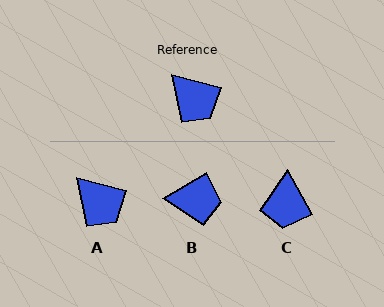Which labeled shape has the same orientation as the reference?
A.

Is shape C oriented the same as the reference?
No, it is off by about 47 degrees.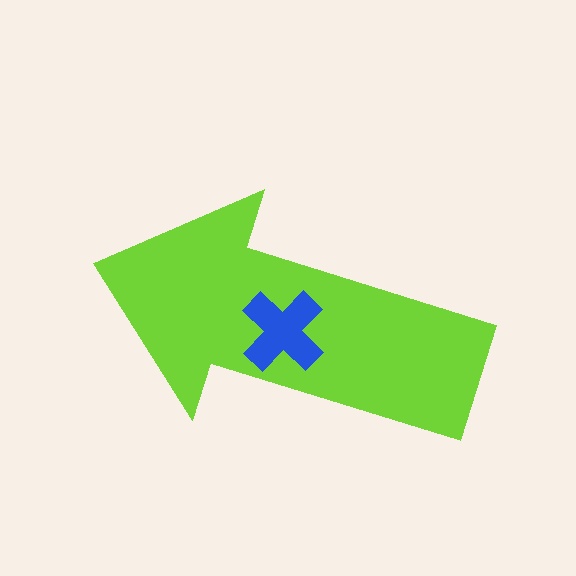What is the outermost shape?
The lime arrow.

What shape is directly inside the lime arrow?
The blue cross.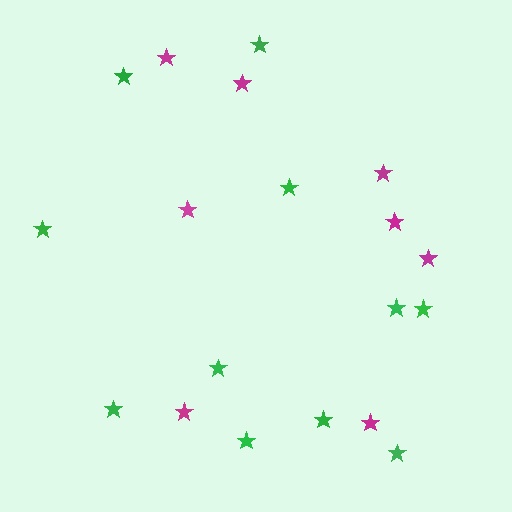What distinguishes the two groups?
There are 2 groups: one group of green stars (11) and one group of magenta stars (8).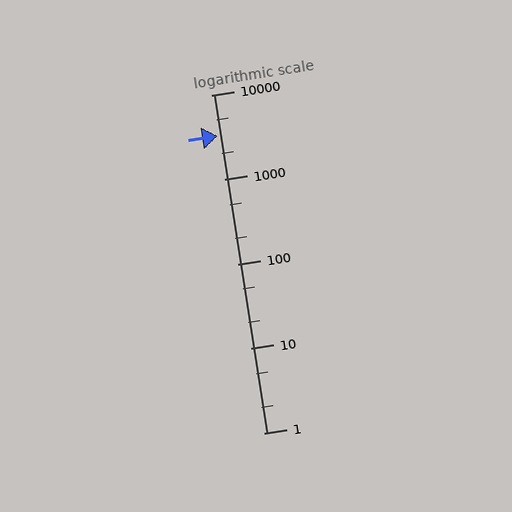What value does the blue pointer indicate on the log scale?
The pointer indicates approximately 3300.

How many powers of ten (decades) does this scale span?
The scale spans 4 decades, from 1 to 10000.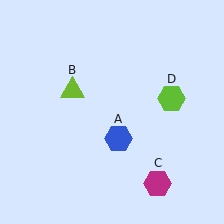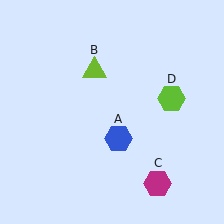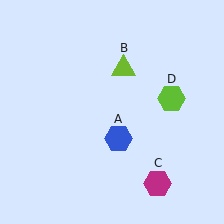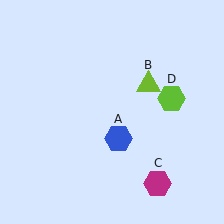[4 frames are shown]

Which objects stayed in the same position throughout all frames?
Blue hexagon (object A) and magenta hexagon (object C) and lime hexagon (object D) remained stationary.